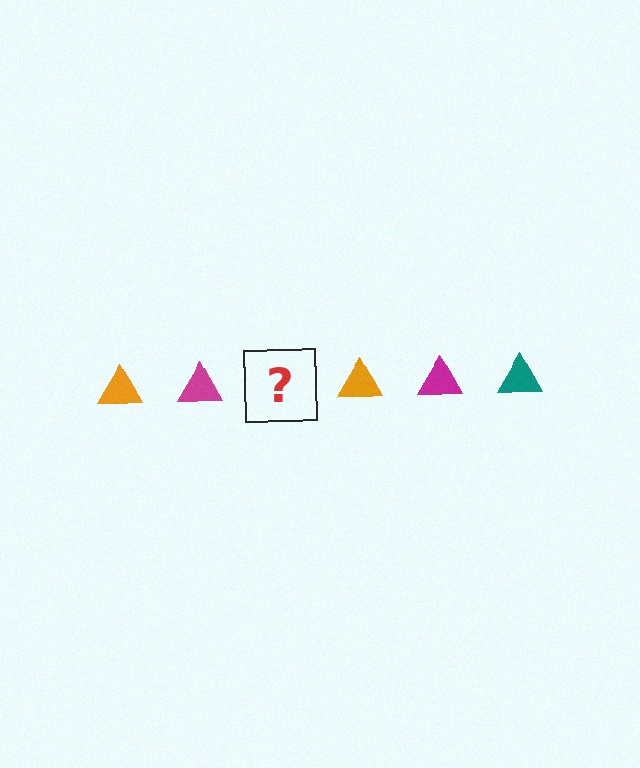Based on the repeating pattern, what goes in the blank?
The blank should be a teal triangle.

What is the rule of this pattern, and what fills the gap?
The rule is that the pattern cycles through orange, magenta, teal triangles. The gap should be filled with a teal triangle.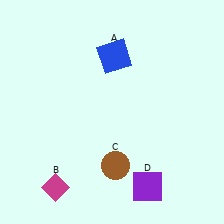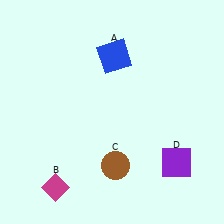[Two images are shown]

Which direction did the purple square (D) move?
The purple square (D) moved right.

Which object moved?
The purple square (D) moved right.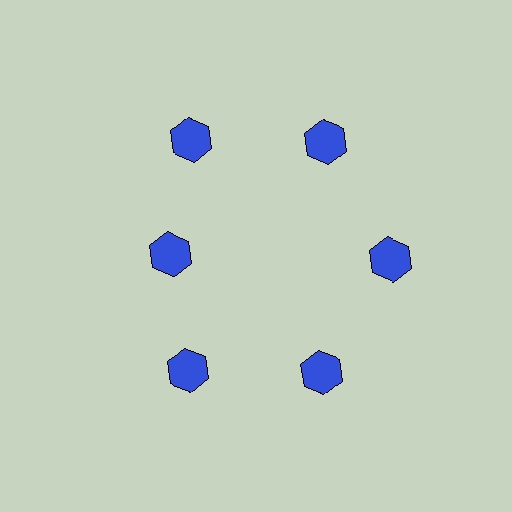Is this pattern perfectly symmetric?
No. The 6 blue hexagons are arranged in a ring, but one element near the 9 o'clock position is pulled inward toward the center, breaking the 6-fold rotational symmetry.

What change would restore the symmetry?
The symmetry would be restored by moving it outward, back onto the ring so that all 6 hexagons sit at equal angles and equal distance from the center.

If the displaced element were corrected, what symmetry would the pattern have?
It would have 6-fold rotational symmetry — the pattern would map onto itself every 60 degrees.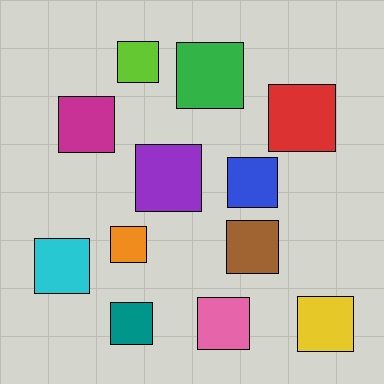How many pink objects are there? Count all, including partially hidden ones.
There is 1 pink object.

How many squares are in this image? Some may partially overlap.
There are 12 squares.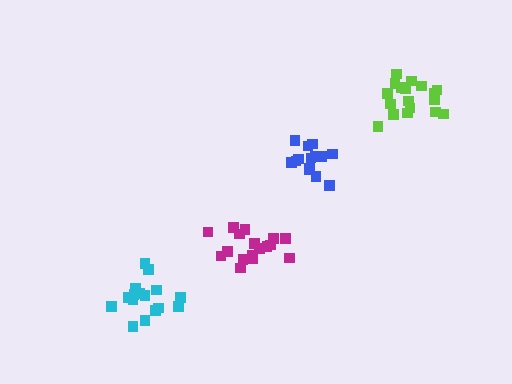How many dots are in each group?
Group 1: 14 dots, Group 2: 17 dots, Group 3: 18 dots, Group 4: 16 dots (65 total).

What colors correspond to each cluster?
The clusters are colored: blue, magenta, lime, cyan.